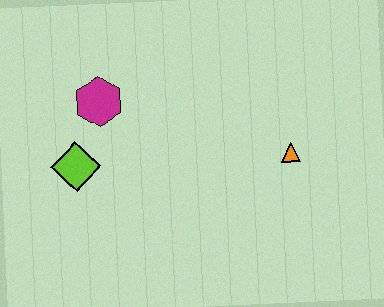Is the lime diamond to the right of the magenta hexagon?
No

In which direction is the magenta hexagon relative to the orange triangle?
The magenta hexagon is to the left of the orange triangle.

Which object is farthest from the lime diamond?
The orange triangle is farthest from the lime diamond.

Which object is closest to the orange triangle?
The magenta hexagon is closest to the orange triangle.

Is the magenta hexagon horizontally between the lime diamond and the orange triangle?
Yes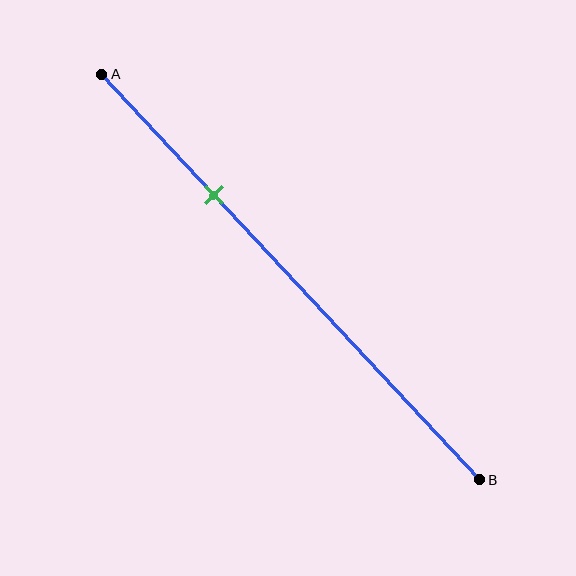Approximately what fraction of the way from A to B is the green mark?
The green mark is approximately 30% of the way from A to B.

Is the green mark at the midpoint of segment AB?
No, the mark is at about 30% from A, not at the 50% midpoint.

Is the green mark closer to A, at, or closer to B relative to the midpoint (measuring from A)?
The green mark is closer to point A than the midpoint of segment AB.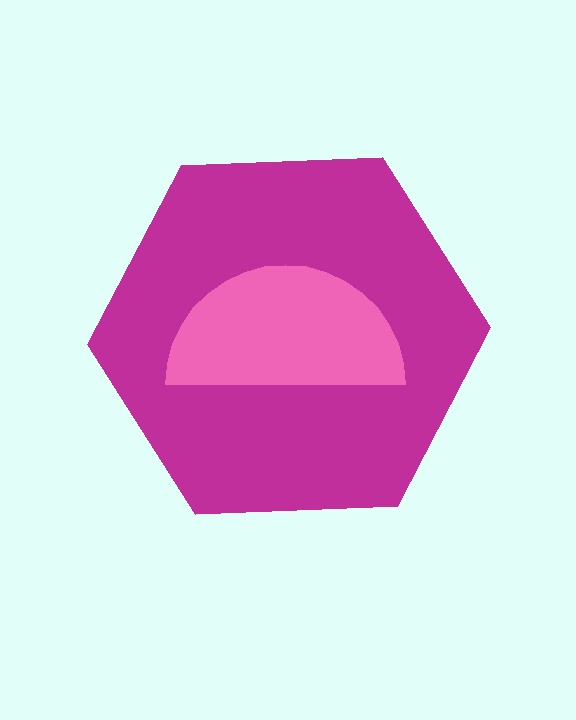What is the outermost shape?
The magenta hexagon.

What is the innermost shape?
The pink semicircle.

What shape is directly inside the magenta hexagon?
The pink semicircle.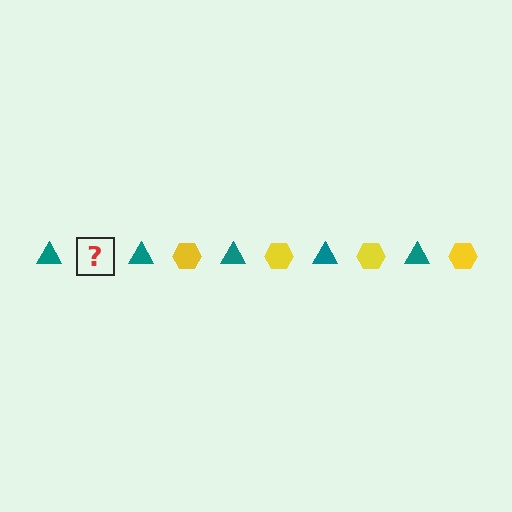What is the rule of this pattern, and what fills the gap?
The rule is that the pattern alternates between teal triangle and yellow hexagon. The gap should be filled with a yellow hexagon.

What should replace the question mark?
The question mark should be replaced with a yellow hexagon.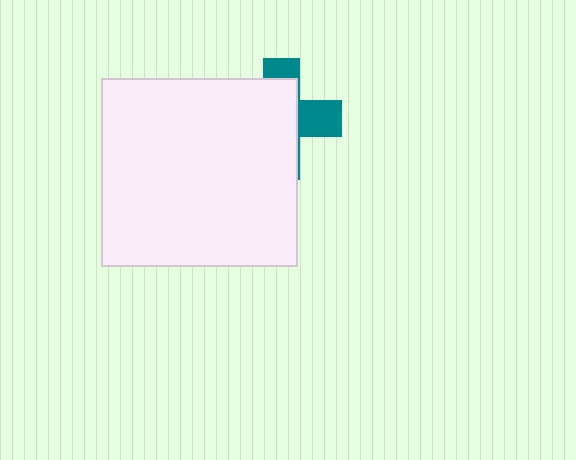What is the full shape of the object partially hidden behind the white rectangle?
The partially hidden object is a teal cross.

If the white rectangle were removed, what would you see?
You would see the complete teal cross.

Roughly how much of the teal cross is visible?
A small part of it is visible (roughly 33%).